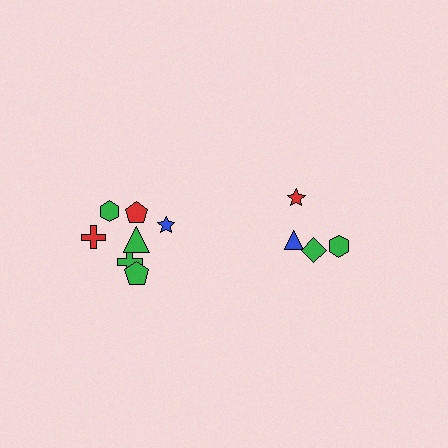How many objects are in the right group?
There are 4 objects.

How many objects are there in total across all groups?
There are 11 objects.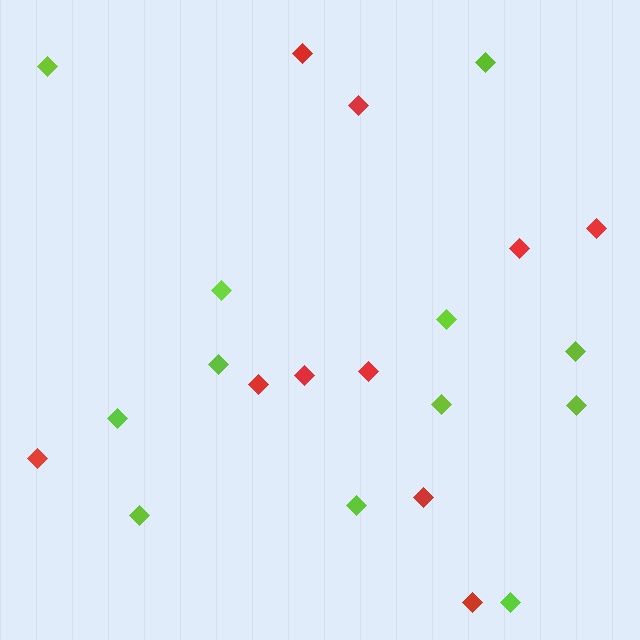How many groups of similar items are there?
There are 2 groups: one group of red diamonds (10) and one group of lime diamonds (12).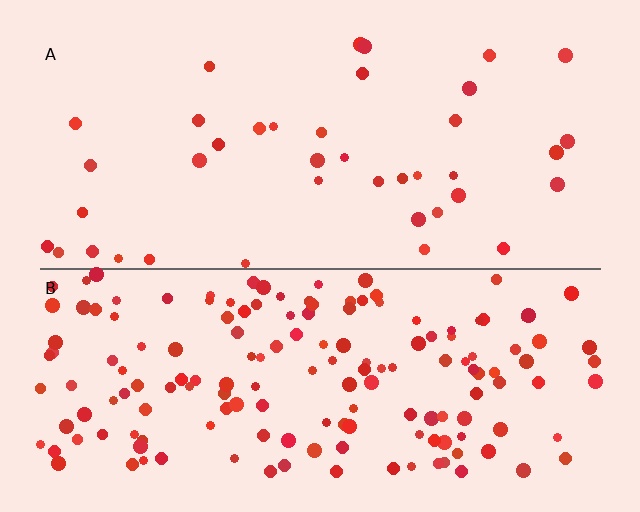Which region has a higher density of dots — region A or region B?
B (the bottom).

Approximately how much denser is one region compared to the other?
Approximately 4.1× — region B over region A.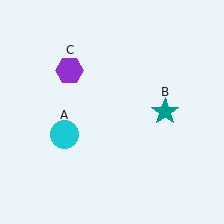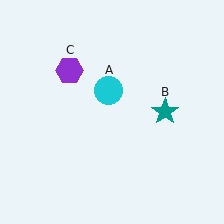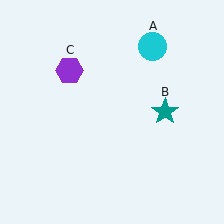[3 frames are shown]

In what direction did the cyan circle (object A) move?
The cyan circle (object A) moved up and to the right.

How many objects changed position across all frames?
1 object changed position: cyan circle (object A).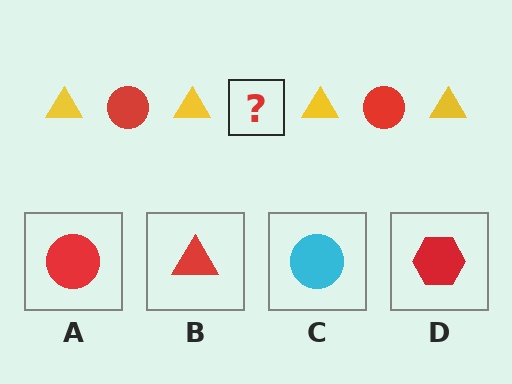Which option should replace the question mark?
Option A.